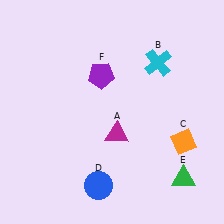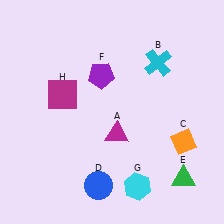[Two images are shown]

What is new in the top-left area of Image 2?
A magenta square (H) was added in the top-left area of Image 2.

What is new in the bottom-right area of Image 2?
A cyan hexagon (G) was added in the bottom-right area of Image 2.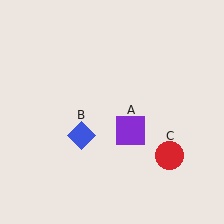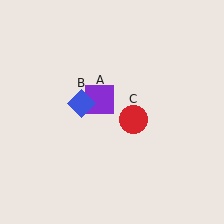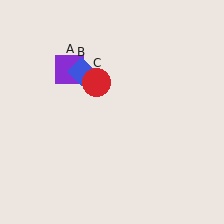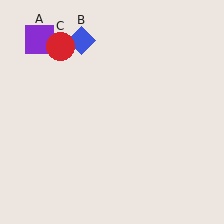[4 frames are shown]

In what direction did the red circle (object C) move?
The red circle (object C) moved up and to the left.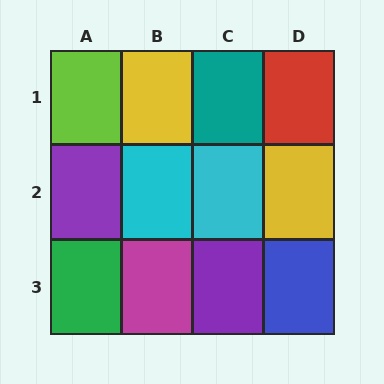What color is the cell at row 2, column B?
Cyan.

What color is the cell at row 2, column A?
Purple.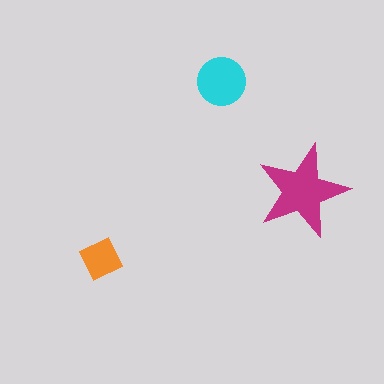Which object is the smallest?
The orange diamond.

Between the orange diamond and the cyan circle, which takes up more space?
The cyan circle.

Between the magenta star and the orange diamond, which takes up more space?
The magenta star.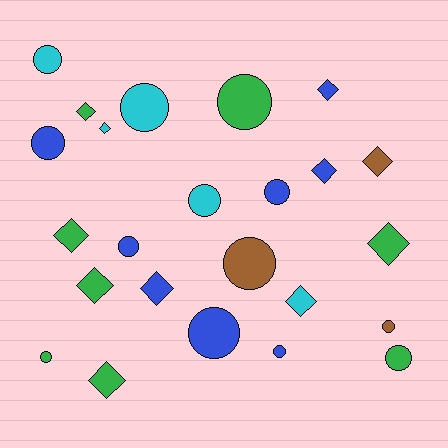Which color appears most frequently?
Green, with 8 objects.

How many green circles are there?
There are 3 green circles.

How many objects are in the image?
There are 24 objects.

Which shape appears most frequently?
Circle, with 13 objects.